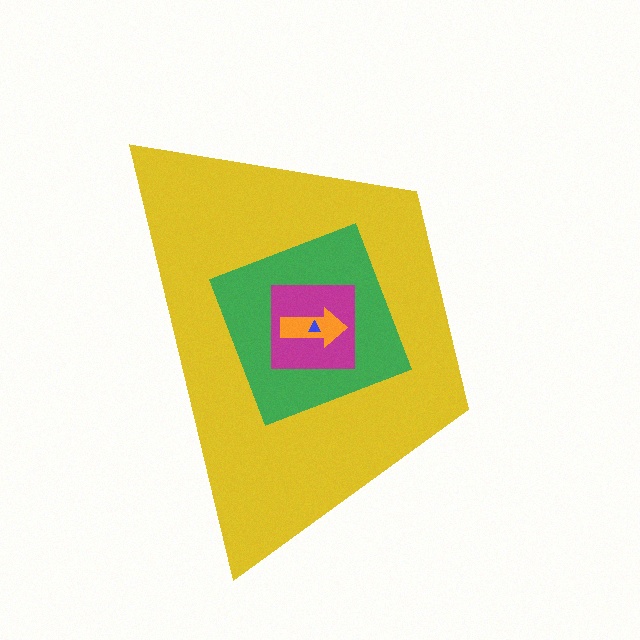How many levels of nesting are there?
5.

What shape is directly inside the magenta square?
The orange arrow.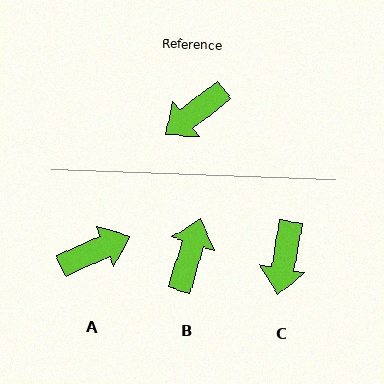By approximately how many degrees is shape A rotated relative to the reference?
Approximately 166 degrees counter-clockwise.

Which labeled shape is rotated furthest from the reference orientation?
A, about 166 degrees away.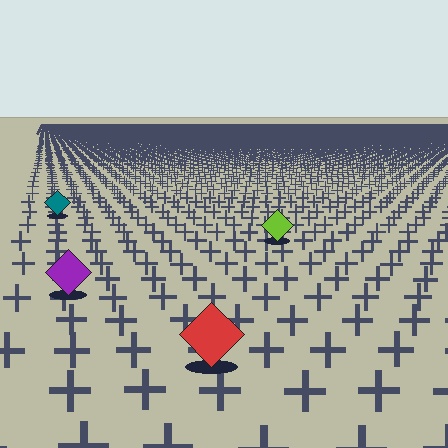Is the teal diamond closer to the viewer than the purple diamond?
No. The purple diamond is closer — you can tell from the texture gradient: the ground texture is coarser near it.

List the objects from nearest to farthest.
From nearest to farthest: the red diamond, the purple diamond, the lime diamond, the teal diamond.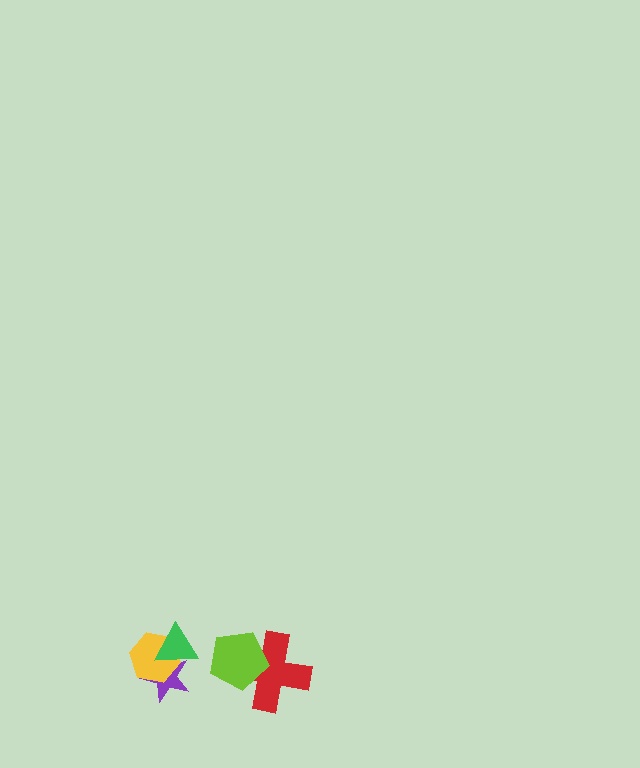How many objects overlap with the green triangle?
2 objects overlap with the green triangle.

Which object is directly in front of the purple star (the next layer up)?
The yellow hexagon is directly in front of the purple star.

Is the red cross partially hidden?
Yes, it is partially covered by another shape.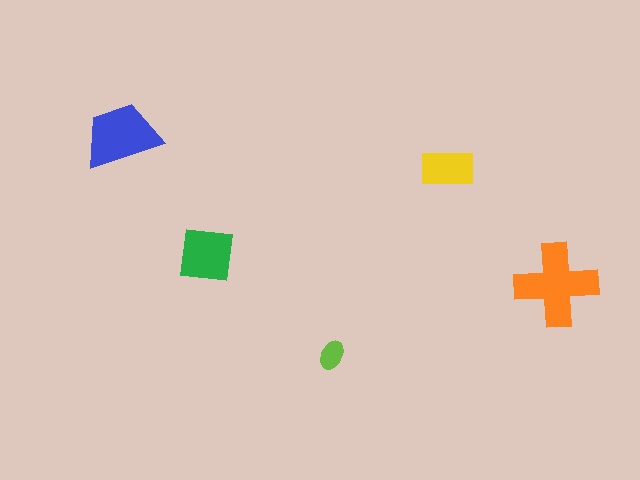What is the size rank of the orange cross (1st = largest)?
1st.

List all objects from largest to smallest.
The orange cross, the blue trapezoid, the green square, the yellow rectangle, the lime ellipse.